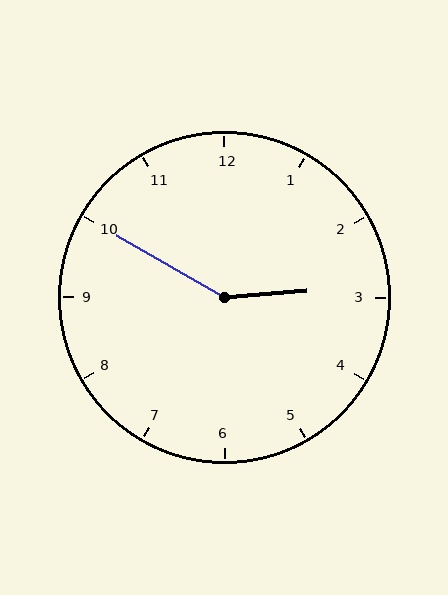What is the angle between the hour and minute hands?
Approximately 145 degrees.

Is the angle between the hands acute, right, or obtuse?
It is obtuse.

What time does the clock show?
2:50.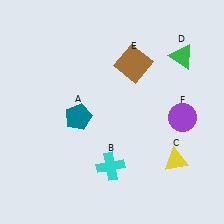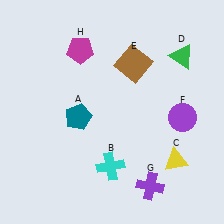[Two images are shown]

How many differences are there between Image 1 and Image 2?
There are 2 differences between the two images.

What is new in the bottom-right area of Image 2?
A purple cross (G) was added in the bottom-right area of Image 2.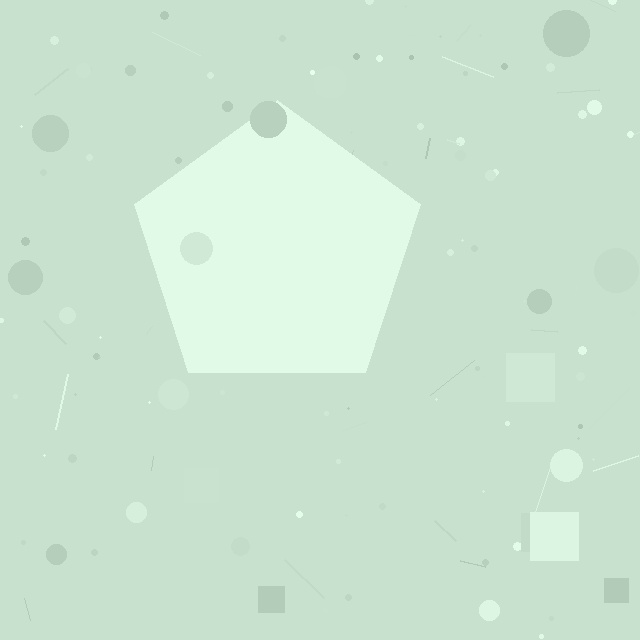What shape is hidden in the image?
A pentagon is hidden in the image.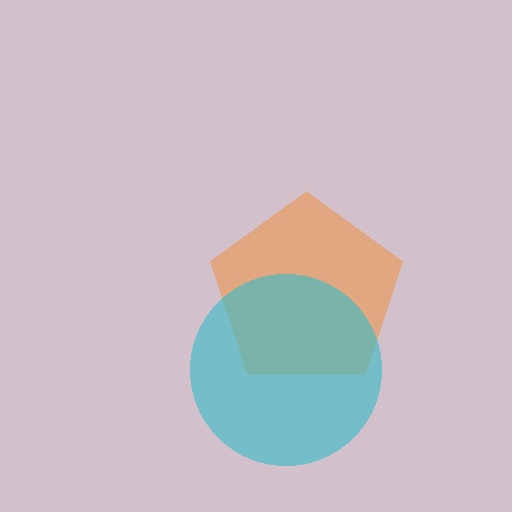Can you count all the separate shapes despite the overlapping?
Yes, there are 2 separate shapes.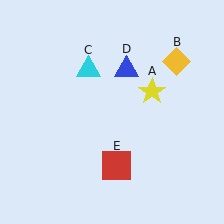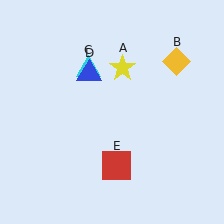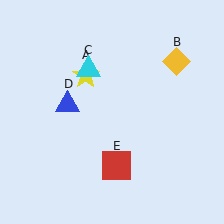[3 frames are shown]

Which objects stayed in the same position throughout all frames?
Yellow diamond (object B) and cyan triangle (object C) and red square (object E) remained stationary.